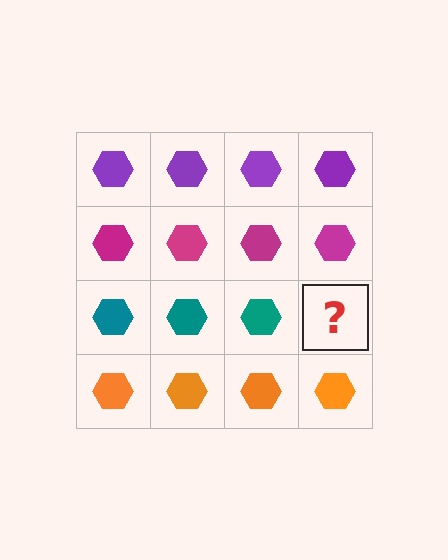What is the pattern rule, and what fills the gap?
The rule is that each row has a consistent color. The gap should be filled with a teal hexagon.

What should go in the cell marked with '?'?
The missing cell should contain a teal hexagon.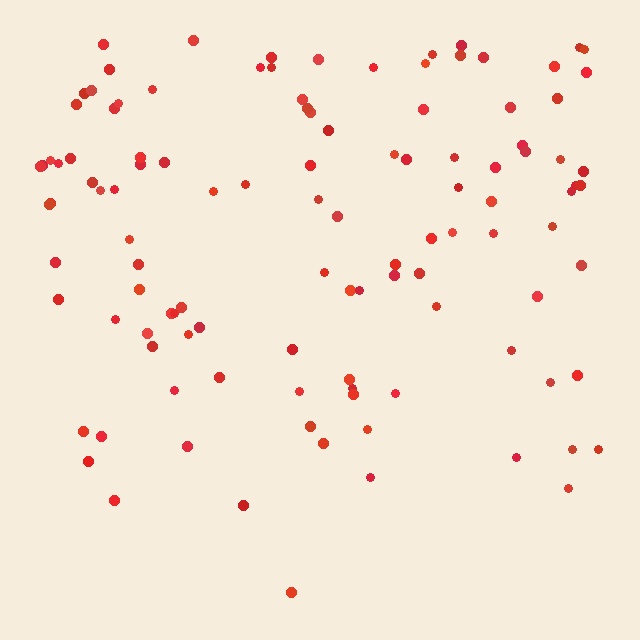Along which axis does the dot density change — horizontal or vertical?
Vertical.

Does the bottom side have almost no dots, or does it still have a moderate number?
Still a moderate number, just noticeably fewer than the top.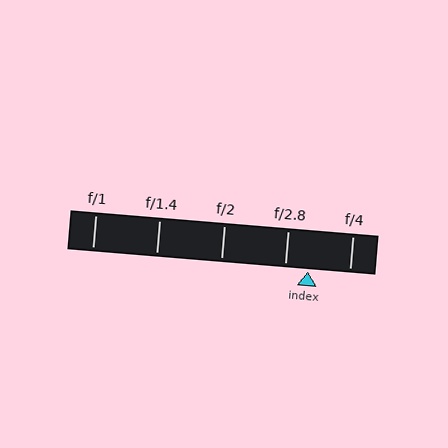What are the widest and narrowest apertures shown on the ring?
The widest aperture shown is f/1 and the narrowest is f/4.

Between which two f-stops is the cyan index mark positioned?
The index mark is between f/2.8 and f/4.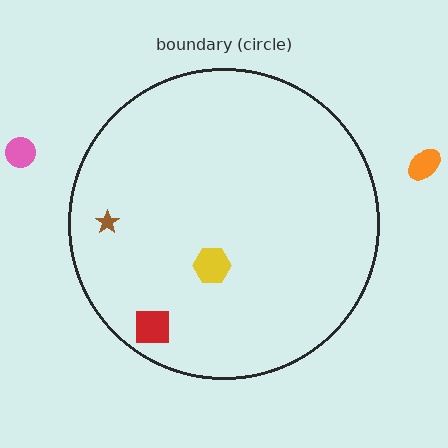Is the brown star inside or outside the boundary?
Inside.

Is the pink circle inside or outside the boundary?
Outside.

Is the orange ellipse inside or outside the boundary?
Outside.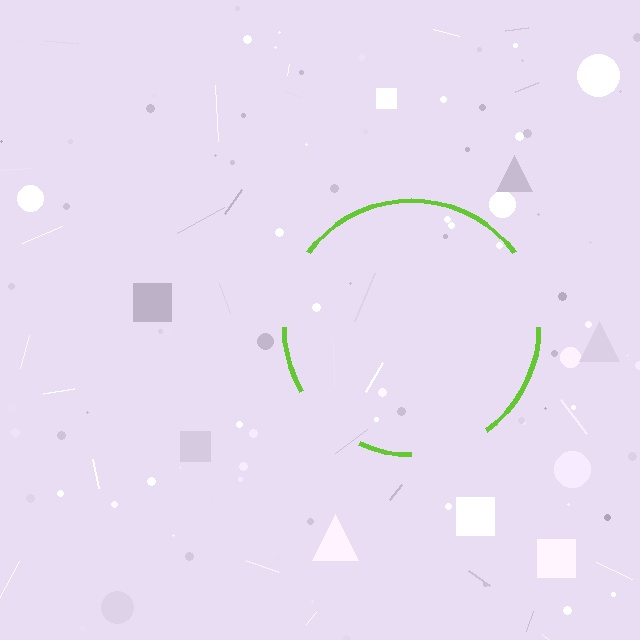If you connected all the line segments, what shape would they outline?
They would outline a circle.